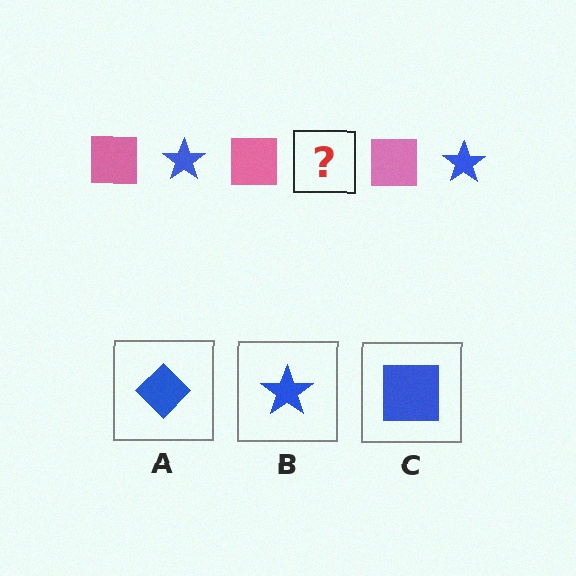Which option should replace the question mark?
Option B.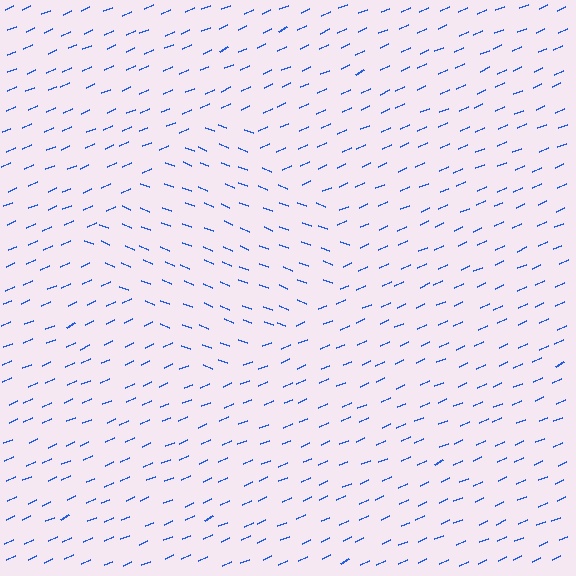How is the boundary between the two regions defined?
The boundary is defined purely by a change in line orientation (approximately 45 degrees difference). All lines are the same color and thickness.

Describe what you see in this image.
The image is filled with small blue line segments. A diamond region in the image has lines oriented differently from the surrounding lines, creating a visible texture boundary.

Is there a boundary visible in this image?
Yes, there is a texture boundary formed by a change in line orientation.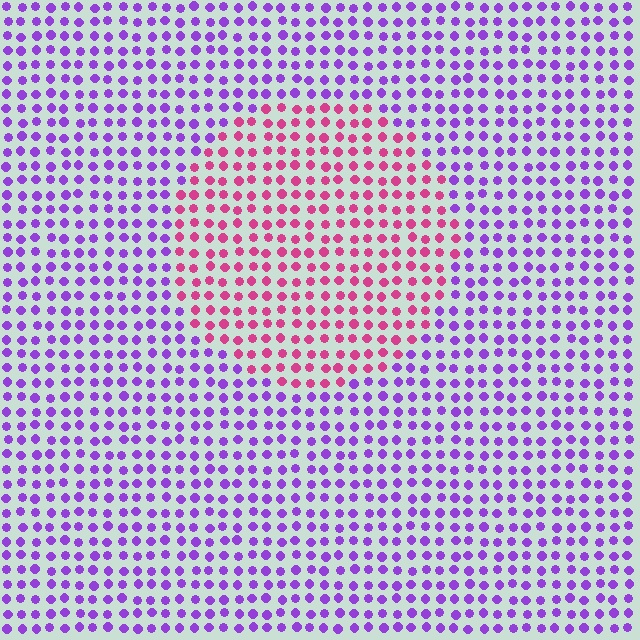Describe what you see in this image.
The image is filled with small purple elements in a uniform arrangement. A circle-shaped region is visible where the elements are tinted to a slightly different hue, forming a subtle color boundary.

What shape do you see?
I see a circle.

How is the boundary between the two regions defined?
The boundary is defined purely by a slight shift in hue (about 55 degrees). Spacing, size, and orientation are identical on both sides.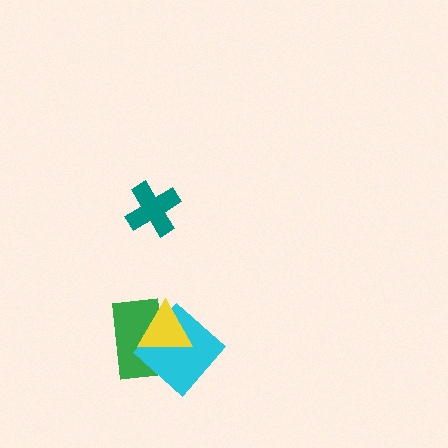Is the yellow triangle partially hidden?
No, no other shape covers it.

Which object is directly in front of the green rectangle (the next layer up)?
The cyan diamond is directly in front of the green rectangle.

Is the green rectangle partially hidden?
Yes, it is partially covered by another shape.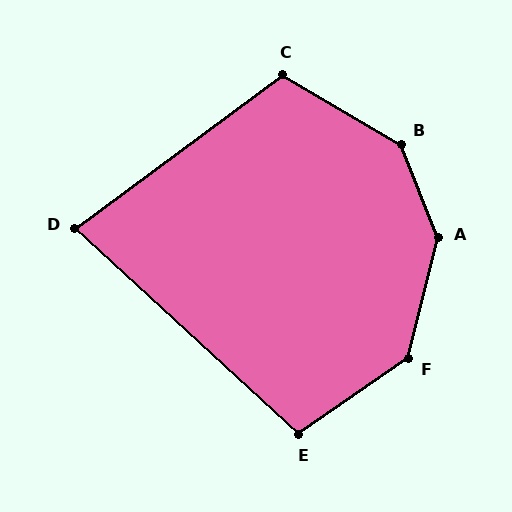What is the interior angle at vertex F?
Approximately 139 degrees (obtuse).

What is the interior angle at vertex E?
Approximately 103 degrees (obtuse).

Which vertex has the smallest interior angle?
D, at approximately 79 degrees.